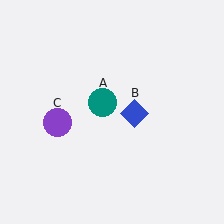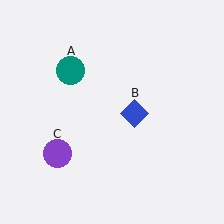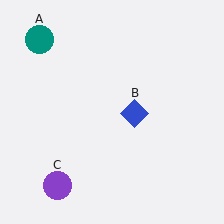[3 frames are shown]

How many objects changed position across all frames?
2 objects changed position: teal circle (object A), purple circle (object C).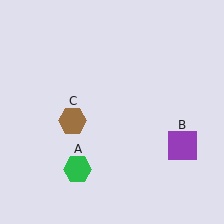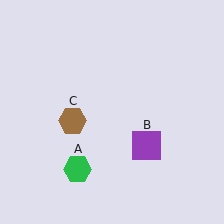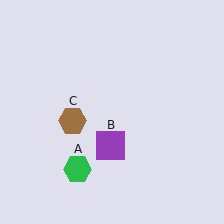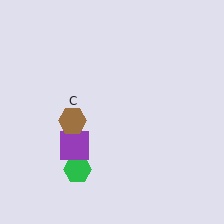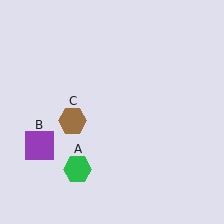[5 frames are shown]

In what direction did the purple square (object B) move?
The purple square (object B) moved left.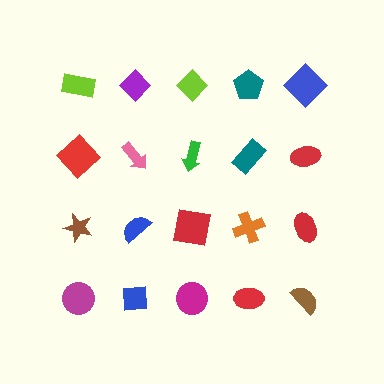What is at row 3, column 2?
A blue semicircle.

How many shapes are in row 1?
5 shapes.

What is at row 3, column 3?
A red square.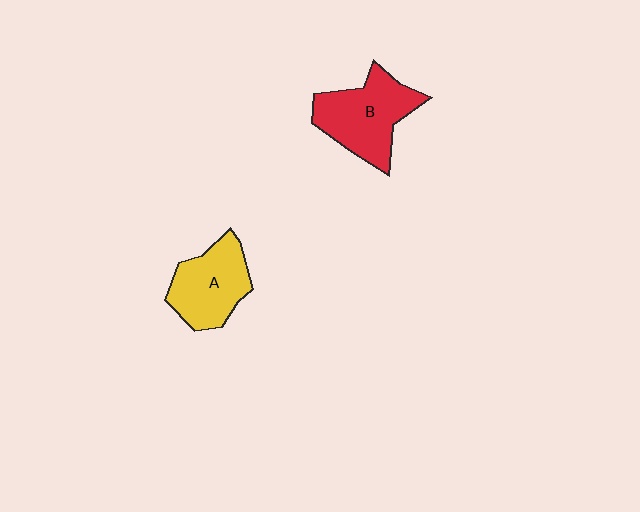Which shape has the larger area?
Shape B (red).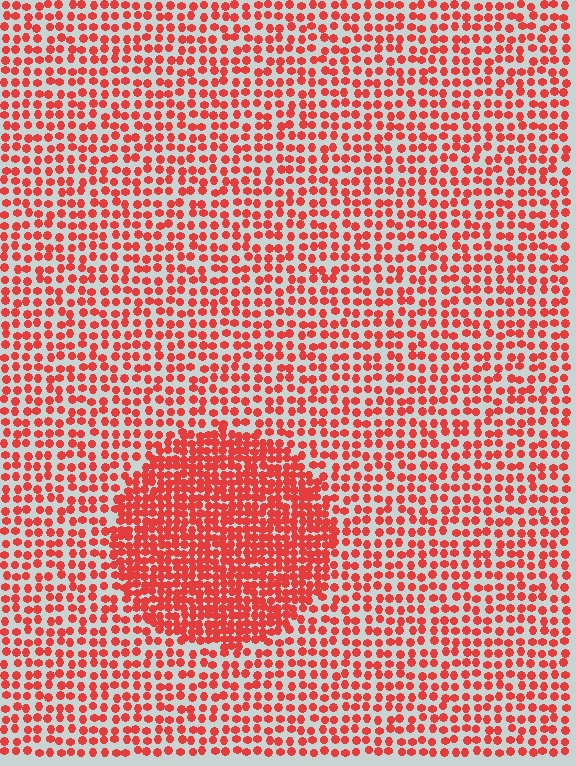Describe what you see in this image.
The image contains small red elements arranged at two different densities. A circle-shaped region is visible where the elements are more densely packed than the surrounding area.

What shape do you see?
I see a circle.